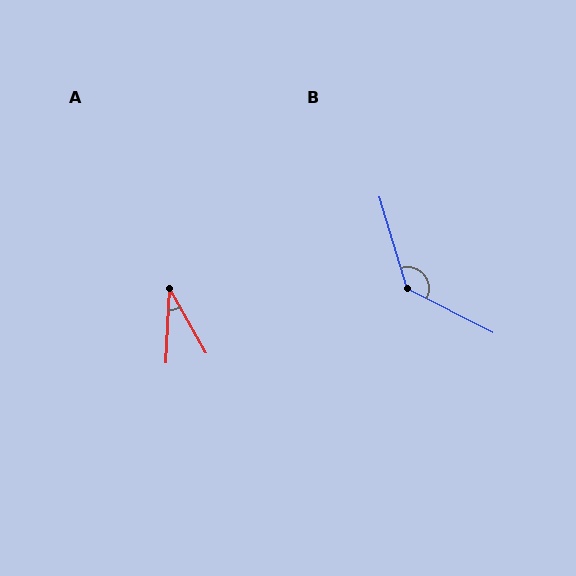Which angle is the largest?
B, at approximately 134 degrees.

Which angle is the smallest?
A, at approximately 32 degrees.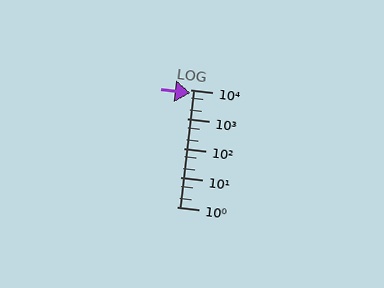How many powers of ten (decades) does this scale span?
The scale spans 4 decades, from 1 to 10000.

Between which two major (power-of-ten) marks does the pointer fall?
The pointer is between 1000 and 10000.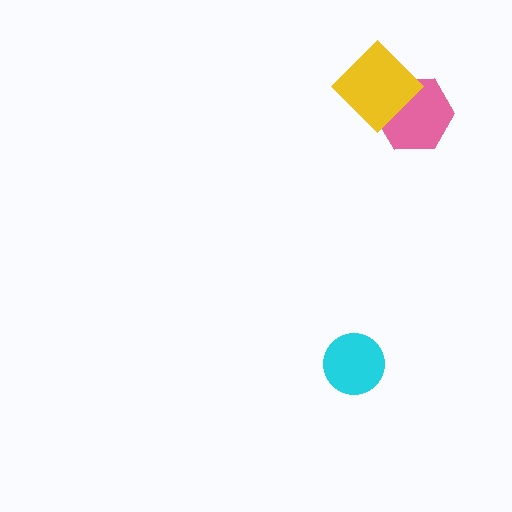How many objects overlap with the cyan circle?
0 objects overlap with the cyan circle.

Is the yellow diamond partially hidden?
No, no other shape covers it.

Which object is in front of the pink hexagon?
The yellow diamond is in front of the pink hexagon.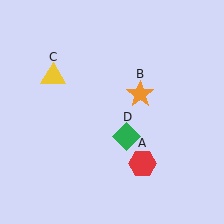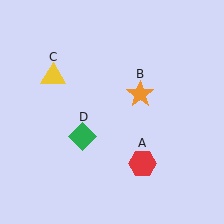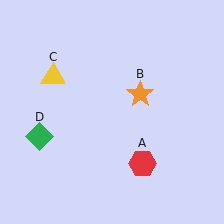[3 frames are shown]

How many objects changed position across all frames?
1 object changed position: green diamond (object D).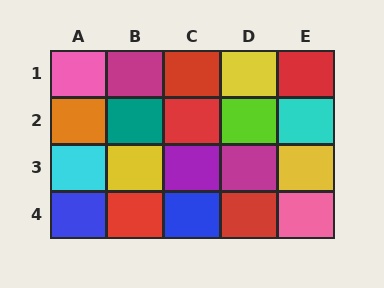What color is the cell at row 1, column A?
Pink.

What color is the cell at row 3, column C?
Purple.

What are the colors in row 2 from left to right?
Orange, teal, red, lime, cyan.